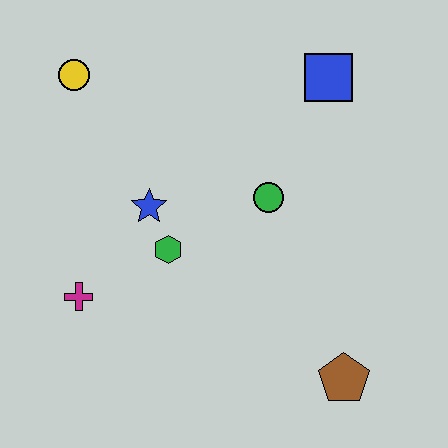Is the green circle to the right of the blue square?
No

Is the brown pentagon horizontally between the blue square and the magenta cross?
No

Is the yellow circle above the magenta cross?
Yes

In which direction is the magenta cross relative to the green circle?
The magenta cross is to the left of the green circle.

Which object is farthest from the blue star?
The brown pentagon is farthest from the blue star.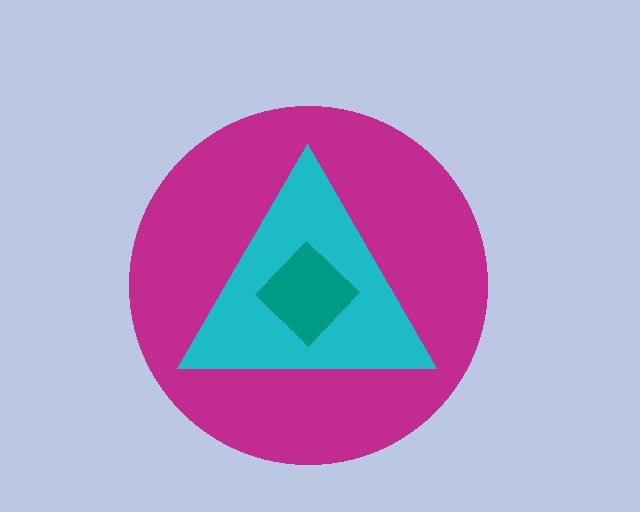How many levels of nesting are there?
3.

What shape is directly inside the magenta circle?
The cyan triangle.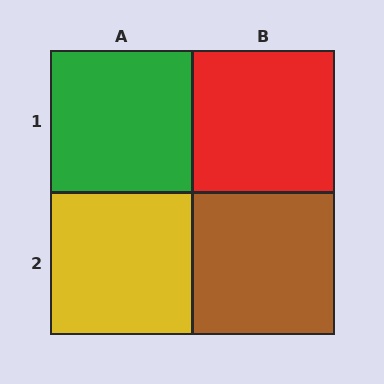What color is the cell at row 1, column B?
Red.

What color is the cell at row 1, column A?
Green.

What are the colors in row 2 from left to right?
Yellow, brown.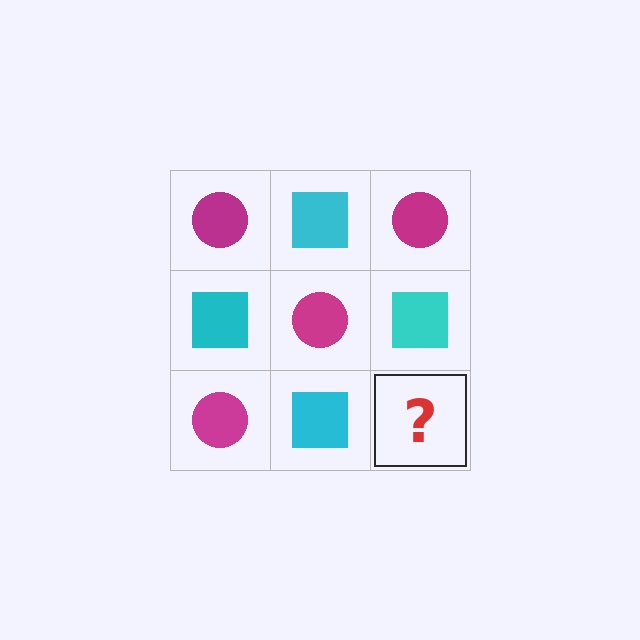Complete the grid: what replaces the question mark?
The question mark should be replaced with a magenta circle.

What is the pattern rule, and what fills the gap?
The rule is that it alternates magenta circle and cyan square in a checkerboard pattern. The gap should be filled with a magenta circle.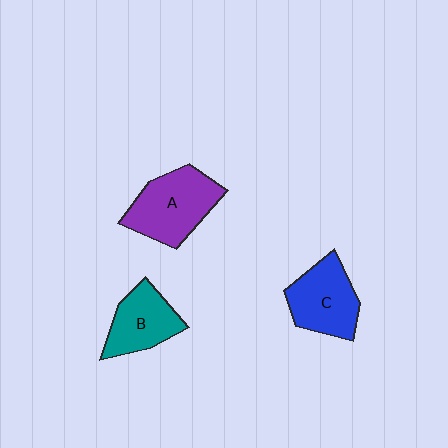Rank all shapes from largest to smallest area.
From largest to smallest: A (purple), C (blue), B (teal).